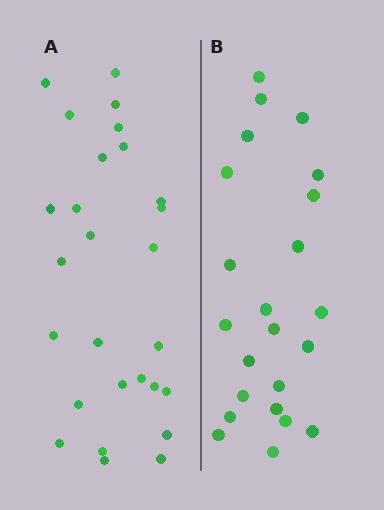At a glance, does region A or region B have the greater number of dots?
Region A (the left region) has more dots.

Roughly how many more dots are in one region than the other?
Region A has about 4 more dots than region B.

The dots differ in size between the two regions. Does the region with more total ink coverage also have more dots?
No. Region B has more total ink coverage because its dots are larger, but region A actually contains more individual dots. Total area can be misleading — the number of items is what matters here.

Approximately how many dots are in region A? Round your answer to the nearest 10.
About 30 dots. (The exact count is 27, which rounds to 30.)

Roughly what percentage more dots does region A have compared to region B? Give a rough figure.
About 15% more.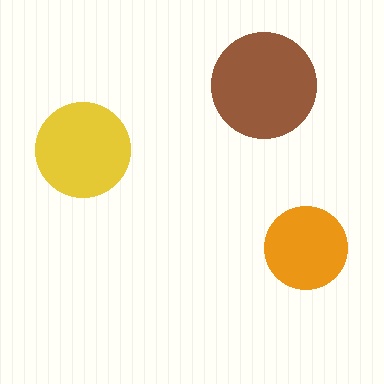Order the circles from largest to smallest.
the brown one, the yellow one, the orange one.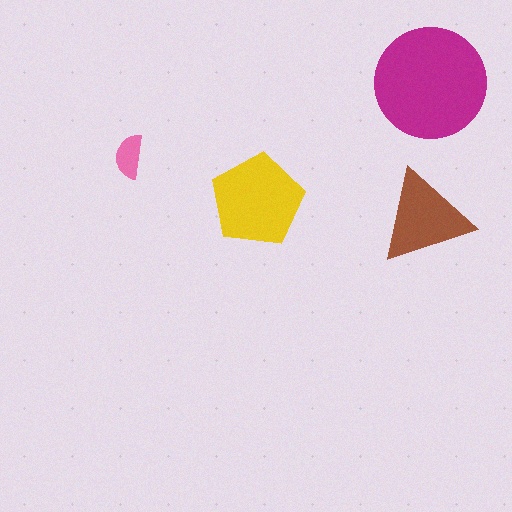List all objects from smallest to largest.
The pink semicircle, the brown triangle, the yellow pentagon, the magenta circle.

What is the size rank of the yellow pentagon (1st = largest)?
2nd.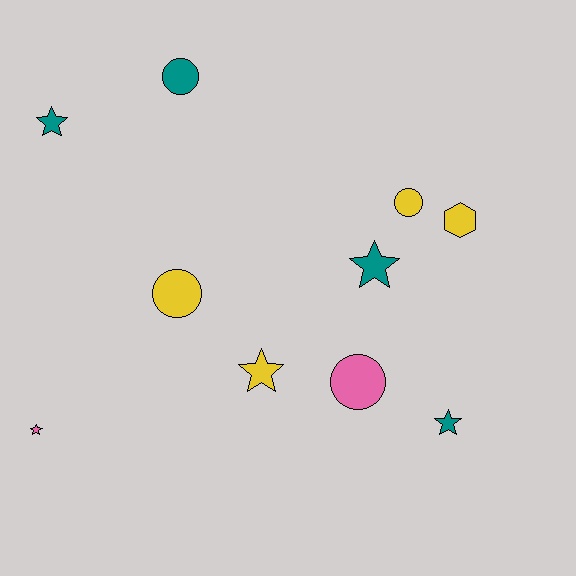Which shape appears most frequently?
Star, with 5 objects.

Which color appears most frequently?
Yellow, with 4 objects.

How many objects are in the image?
There are 10 objects.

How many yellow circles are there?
There are 2 yellow circles.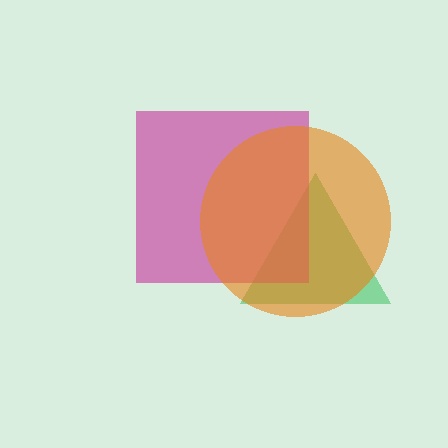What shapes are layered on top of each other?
The layered shapes are: a green triangle, a magenta square, an orange circle.